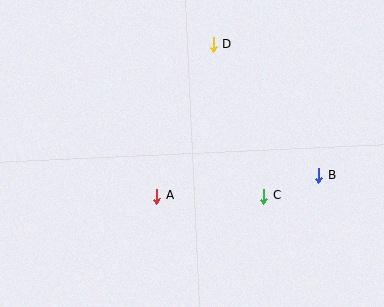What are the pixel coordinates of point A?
Point A is at (157, 196).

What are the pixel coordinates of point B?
Point B is at (319, 175).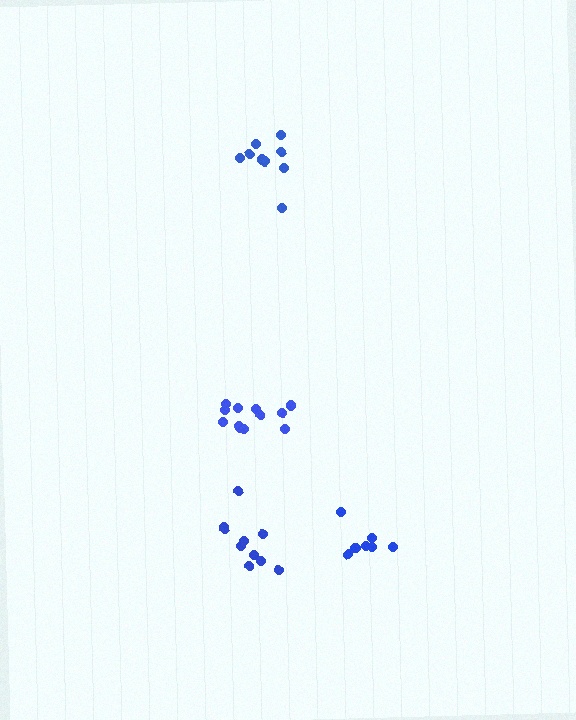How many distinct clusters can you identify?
There are 4 distinct clusters.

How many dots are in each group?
Group 1: 9 dots, Group 2: 10 dots, Group 3: 12 dots, Group 4: 7 dots (38 total).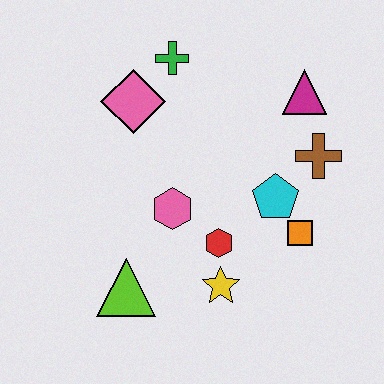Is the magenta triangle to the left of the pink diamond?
No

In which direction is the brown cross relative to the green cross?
The brown cross is to the right of the green cross.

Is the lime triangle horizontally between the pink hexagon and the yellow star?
No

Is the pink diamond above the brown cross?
Yes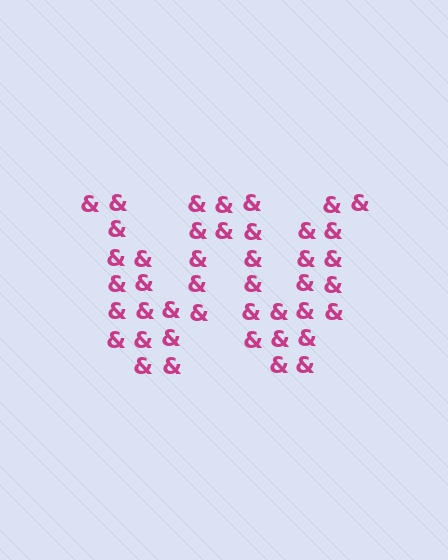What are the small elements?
The small elements are ampersands.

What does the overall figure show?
The overall figure shows the letter W.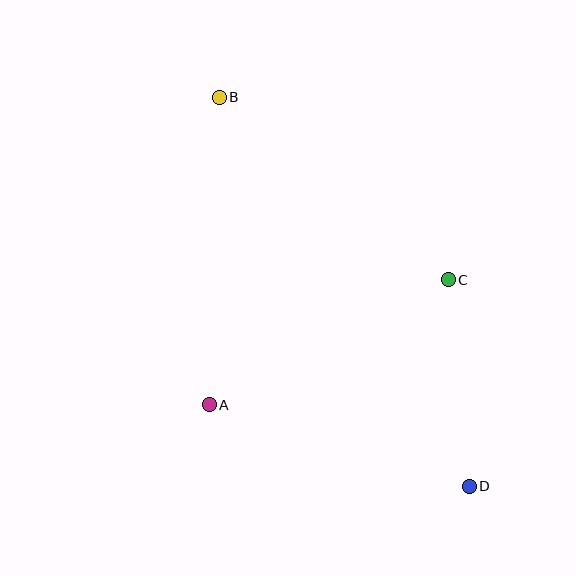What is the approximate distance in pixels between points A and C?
The distance between A and C is approximately 269 pixels.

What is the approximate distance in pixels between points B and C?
The distance between B and C is approximately 293 pixels.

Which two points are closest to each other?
Points C and D are closest to each other.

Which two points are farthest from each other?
Points B and D are farthest from each other.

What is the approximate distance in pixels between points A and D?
The distance between A and D is approximately 272 pixels.